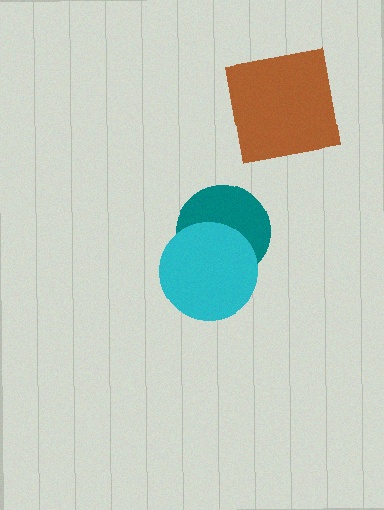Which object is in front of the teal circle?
The cyan circle is in front of the teal circle.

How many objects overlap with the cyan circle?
1 object overlaps with the cyan circle.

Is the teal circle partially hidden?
Yes, it is partially covered by another shape.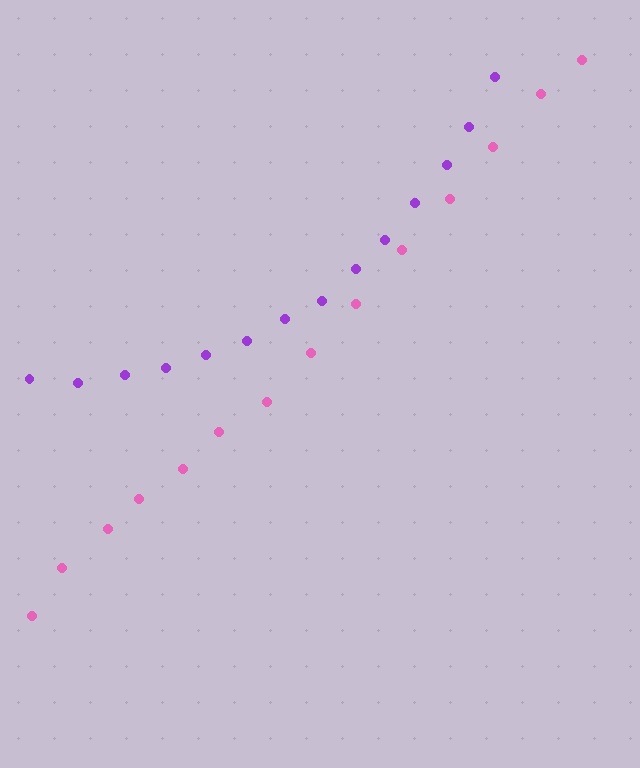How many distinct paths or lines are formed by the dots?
There are 2 distinct paths.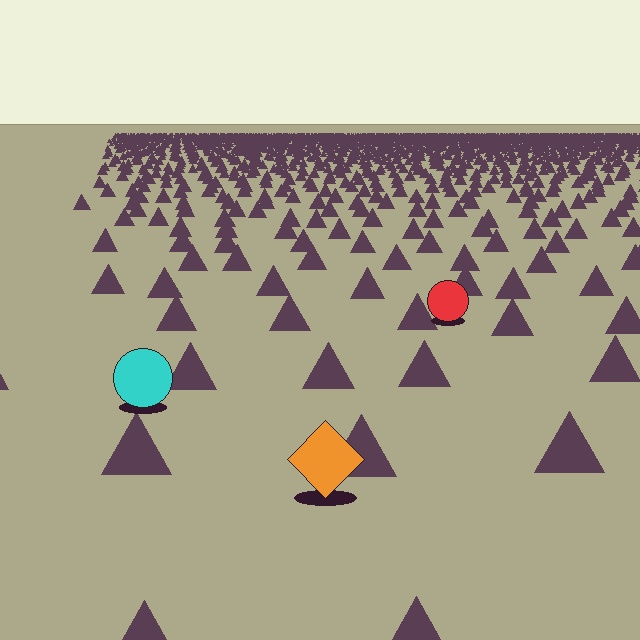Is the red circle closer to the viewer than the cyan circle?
No. The cyan circle is closer — you can tell from the texture gradient: the ground texture is coarser near it.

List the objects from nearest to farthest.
From nearest to farthest: the orange diamond, the cyan circle, the red circle.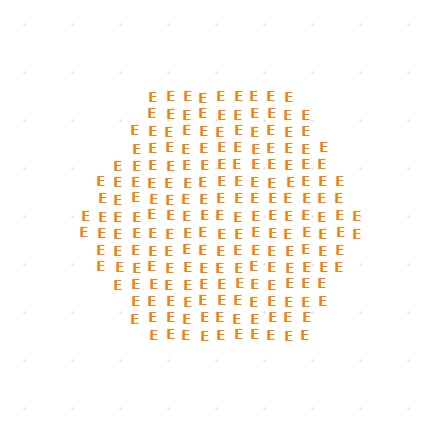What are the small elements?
The small elements are letter E's.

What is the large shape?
The large shape is a hexagon.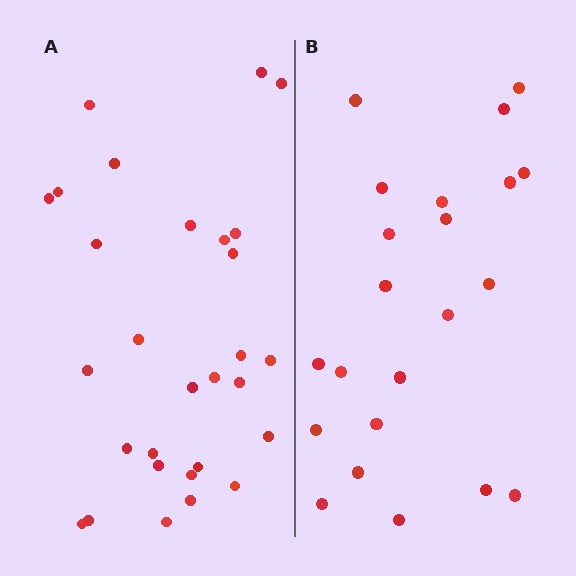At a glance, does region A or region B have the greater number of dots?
Region A (the left region) has more dots.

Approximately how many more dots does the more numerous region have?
Region A has roughly 8 or so more dots than region B.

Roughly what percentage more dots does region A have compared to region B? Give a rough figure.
About 30% more.